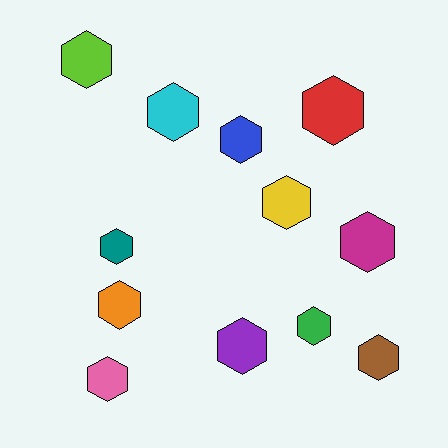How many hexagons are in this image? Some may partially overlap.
There are 12 hexagons.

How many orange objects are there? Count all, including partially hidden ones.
There is 1 orange object.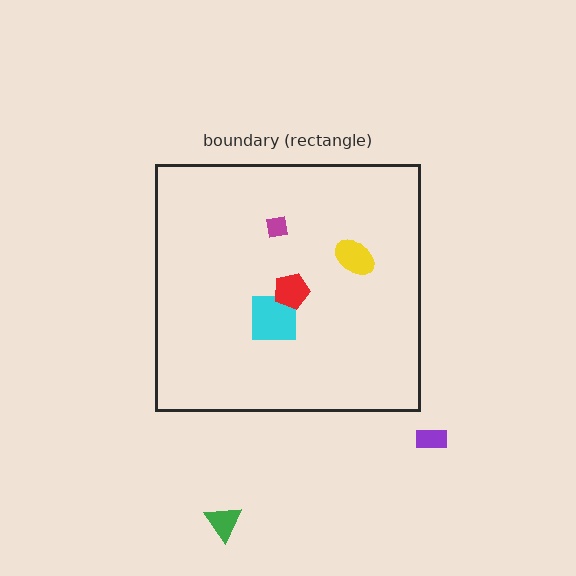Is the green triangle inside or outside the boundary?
Outside.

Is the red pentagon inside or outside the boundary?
Inside.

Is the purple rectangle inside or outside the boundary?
Outside.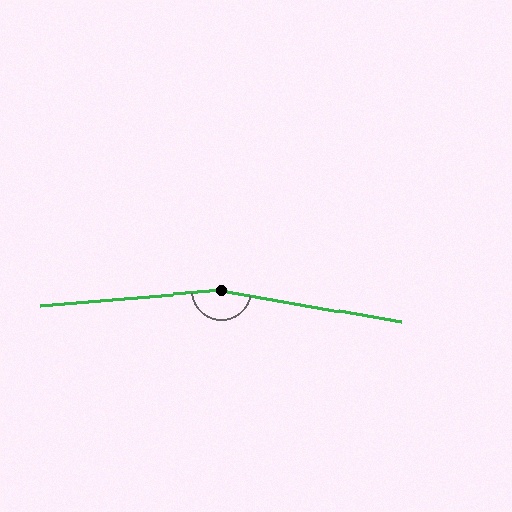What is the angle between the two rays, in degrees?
Approximately 165 degrees.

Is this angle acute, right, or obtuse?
It is obtuse.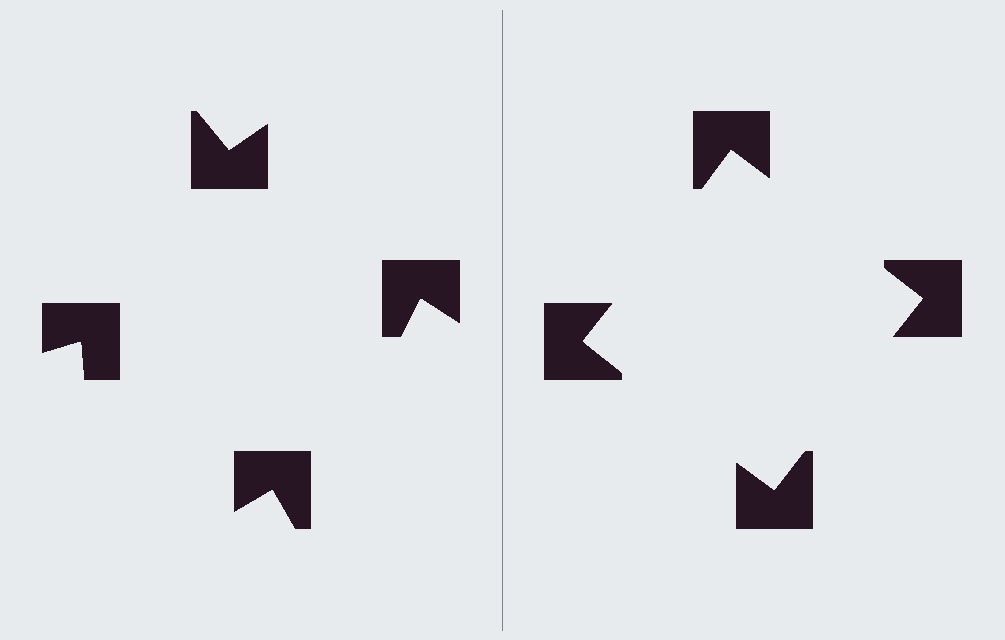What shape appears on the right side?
An illusory square.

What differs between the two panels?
The notched squares are positioned identically on both sides; only the wedge orientations differ. On the right they align to a square; on the left they are misaligned.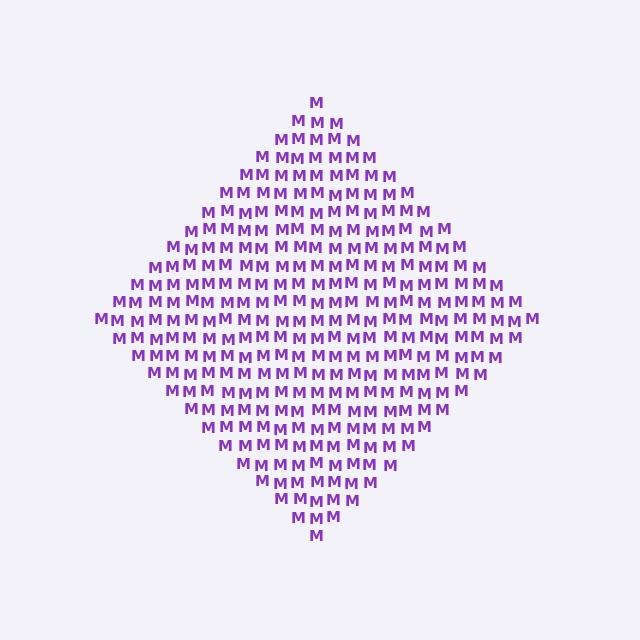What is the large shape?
The large shape is a diamond.